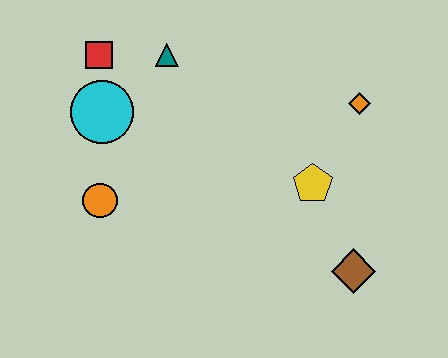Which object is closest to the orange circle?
The cyan circle is closest to the orange circle.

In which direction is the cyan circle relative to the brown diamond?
The cyan circle is to the left of the brown diamond.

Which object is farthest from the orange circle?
The orange diamond is farthest from the orange circle.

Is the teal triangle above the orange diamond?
Yes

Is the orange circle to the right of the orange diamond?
No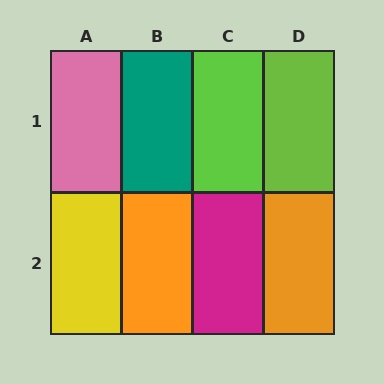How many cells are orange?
2 cells are orange.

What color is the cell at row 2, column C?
Magenta.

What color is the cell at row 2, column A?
Yellow.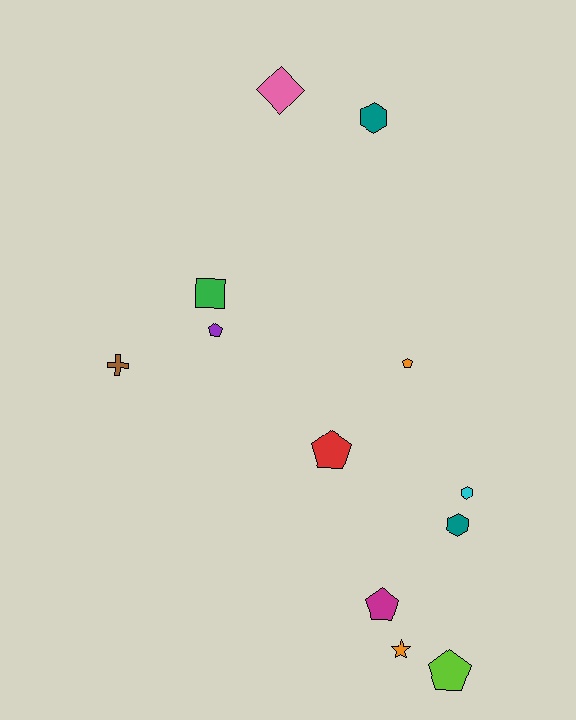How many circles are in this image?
There are no circles.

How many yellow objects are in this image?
There are no yellow objects.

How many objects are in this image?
There are 12 objects.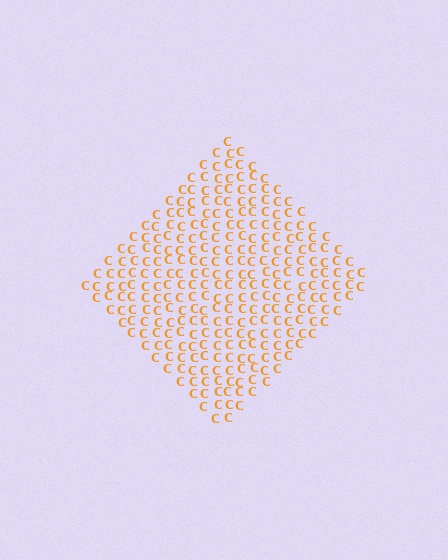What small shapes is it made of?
It is made of small letter C's.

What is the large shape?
The large shape is a diamond.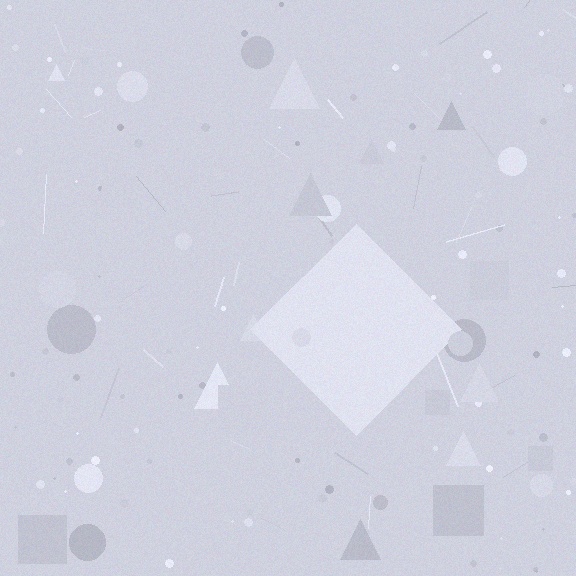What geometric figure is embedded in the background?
A diamond is embedded in the background.